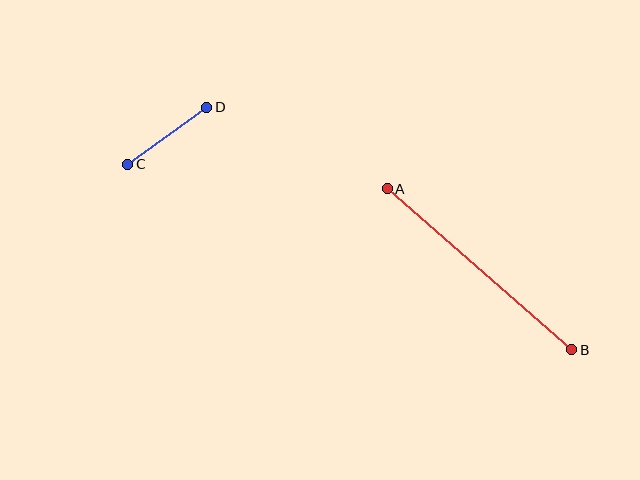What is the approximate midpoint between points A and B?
The midpoint is at approximately (479, 269) pixels.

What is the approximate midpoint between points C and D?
The midpoint is at approximately (167, 136) pixels.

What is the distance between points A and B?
The distance is approximately 245 pixels.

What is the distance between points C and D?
The distance is approximately 97 pixels.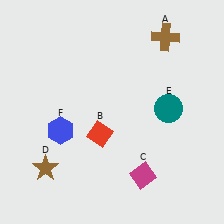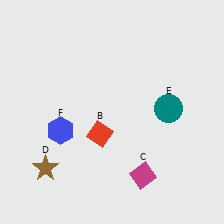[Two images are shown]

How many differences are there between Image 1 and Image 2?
There is 1 difference between the two images.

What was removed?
The brown cross (A) was removed in Image 2.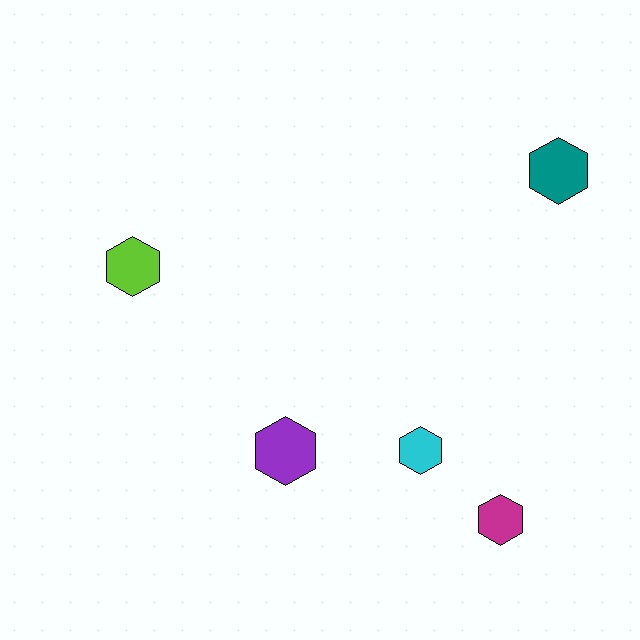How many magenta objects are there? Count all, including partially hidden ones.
There is 1 magenta object.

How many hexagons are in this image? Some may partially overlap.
There are 5 hexagons.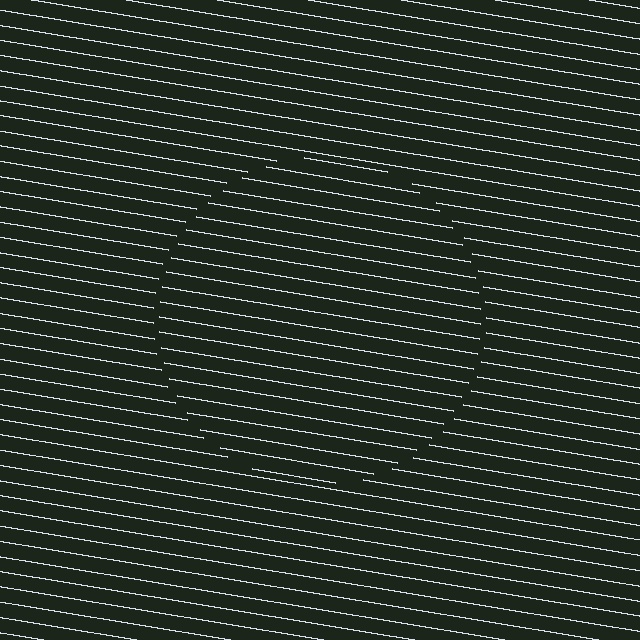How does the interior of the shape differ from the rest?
The interior of the shape contains the same grating, shifted by half a period — the contour is defined by the phase discontinuity where line-ends from the inner and outer gratings abut.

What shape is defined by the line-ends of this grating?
An illusory circle. The interior of the shape contains the same grating, shifted by half a period — the contour is defined by the phase discontinuity where line-ends from the inner and outer gratings abut.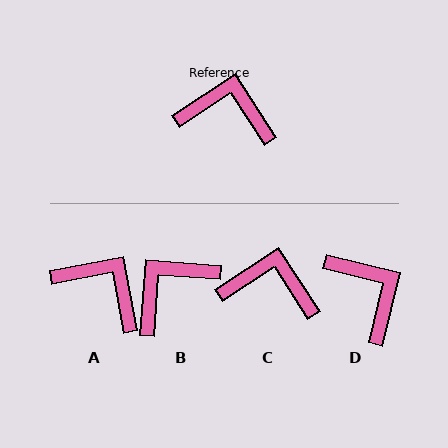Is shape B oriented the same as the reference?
No, it is off by about 53 degrees.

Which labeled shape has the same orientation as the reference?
C.